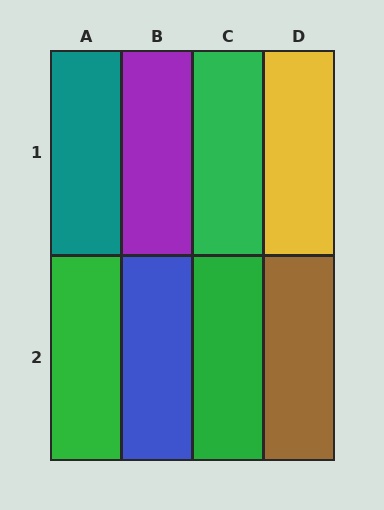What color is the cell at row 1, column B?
Purple.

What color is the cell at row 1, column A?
Teal.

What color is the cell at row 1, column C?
Green.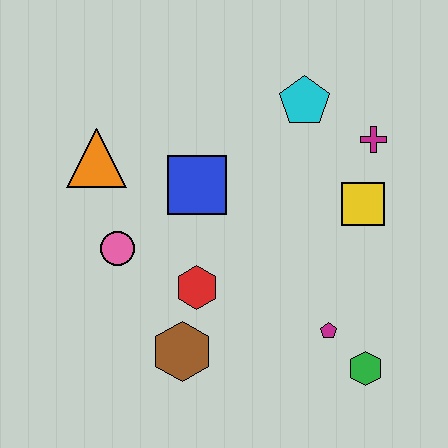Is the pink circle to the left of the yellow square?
Yes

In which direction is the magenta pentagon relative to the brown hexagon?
The magenta pentagon is to the right of the brown hexagon.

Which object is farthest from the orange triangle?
The green hexagon is farthest from the orange triangle.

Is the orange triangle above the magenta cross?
No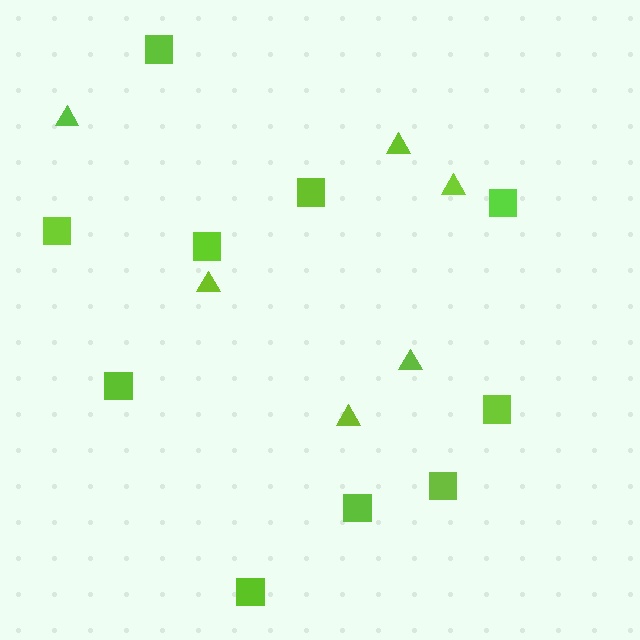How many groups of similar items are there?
There are 2 groups: one group of triangles (6) and one group of squares (10).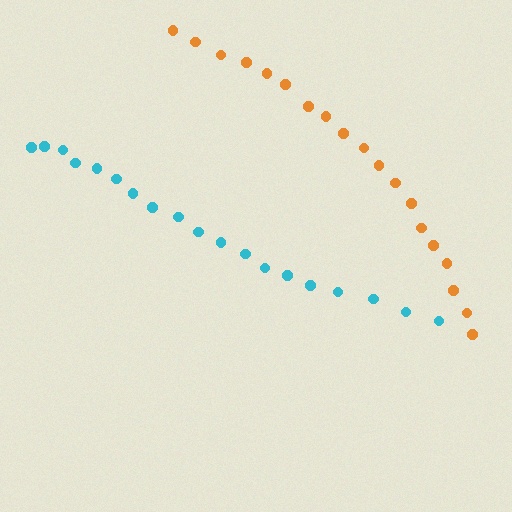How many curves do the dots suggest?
There are 2 distinct paths.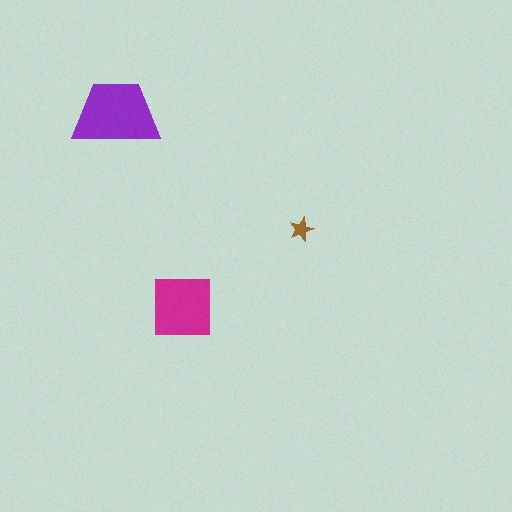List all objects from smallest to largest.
The brown star, the magenta square, the purple trapezoid.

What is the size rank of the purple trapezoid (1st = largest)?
1st.